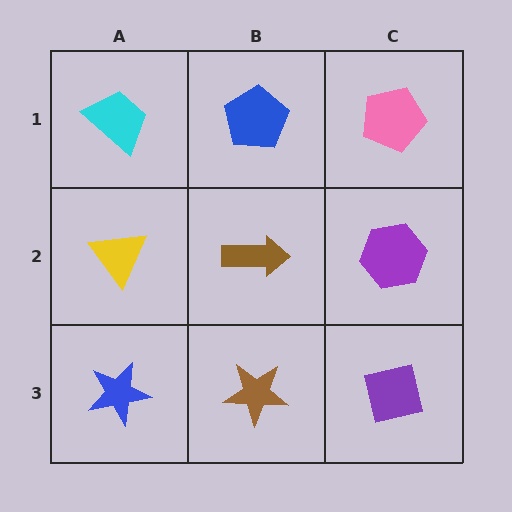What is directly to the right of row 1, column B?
A pink pentagon.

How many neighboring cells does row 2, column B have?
4.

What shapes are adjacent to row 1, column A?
A yellow triangle (row 2, column A), a blue pentagon (row 1, column B).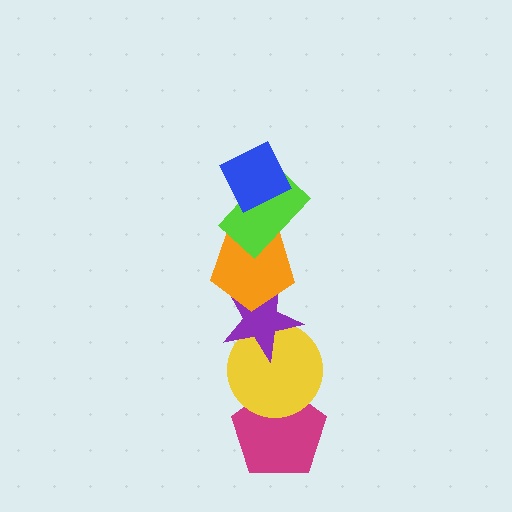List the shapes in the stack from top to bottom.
From top to bottom: the blue diamond, the lime rectangle, the orange pentagon, the purple star, the yellow circle, the magenta pentagon.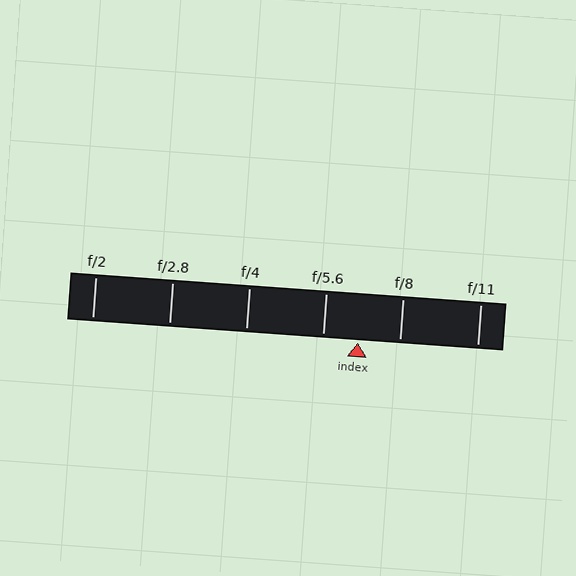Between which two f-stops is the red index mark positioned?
The index mark is between f/5.6 and f/8.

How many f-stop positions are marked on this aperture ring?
There are 6 f-stop positions marked.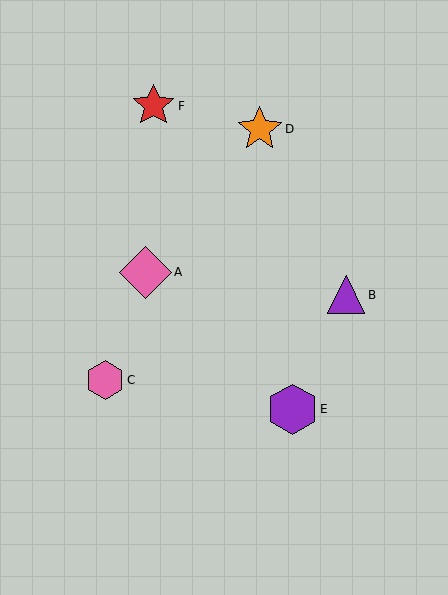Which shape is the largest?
The pink diamond (labeled A) is the largest.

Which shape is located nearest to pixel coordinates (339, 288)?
The purple triangle (labeled B) at (346, 295) is nearest to that location.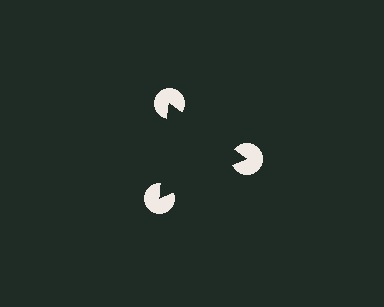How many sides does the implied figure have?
3 sides.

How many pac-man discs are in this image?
There are 3 — one at each vertex of the illusory triangle.